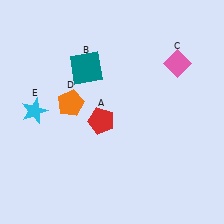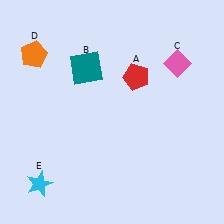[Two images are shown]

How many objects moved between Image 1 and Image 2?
3 objects moved between the two images.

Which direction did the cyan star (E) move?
The cyan star (E) moved down.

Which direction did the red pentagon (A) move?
The red pentagon (A) moved up.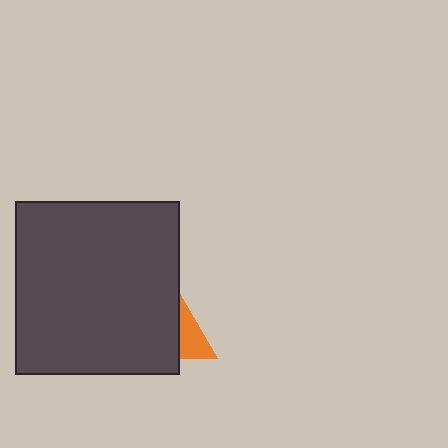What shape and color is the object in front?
The object in front is a dark gray rectangle.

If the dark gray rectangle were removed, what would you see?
You would see the complete orange triangle.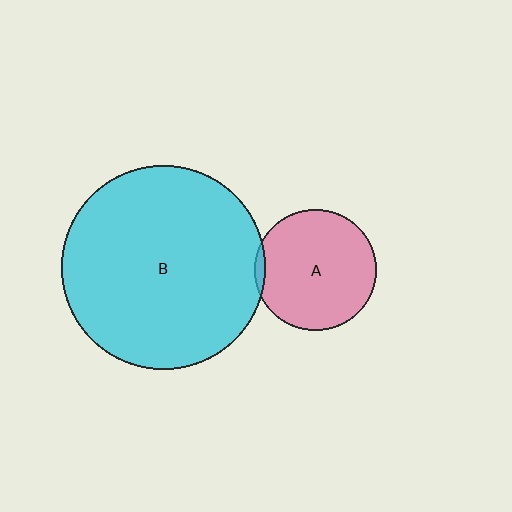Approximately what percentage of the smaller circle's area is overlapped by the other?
Approximately 5%.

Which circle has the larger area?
Circle B (cyan).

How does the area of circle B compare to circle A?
Approximately 2.8 times.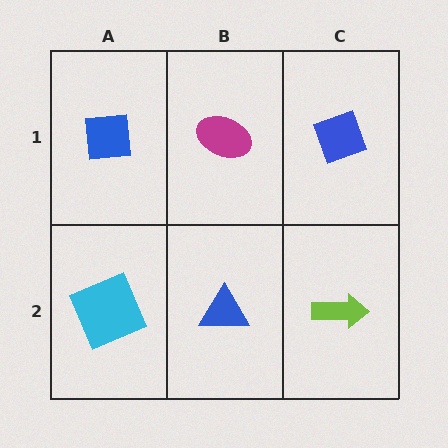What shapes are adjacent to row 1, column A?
A cyan square (row 2, column A), a magenta ellipse (row 1, column B).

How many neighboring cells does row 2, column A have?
2.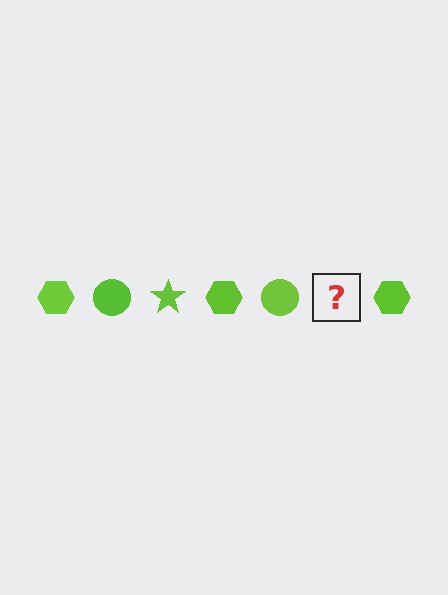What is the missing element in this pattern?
The missing element is a lime star.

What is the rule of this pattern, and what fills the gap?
The rule is that the pattern cycles through hexagon, circle, star shapes in lime. The gap should be filled with a lime star.